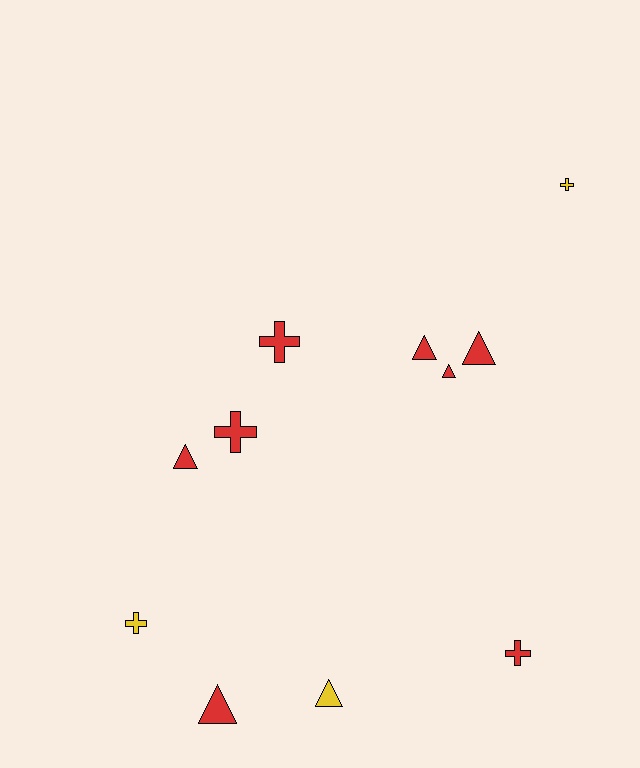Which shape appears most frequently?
Triangle, with 6 objects.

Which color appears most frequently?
Red, with 8 objects.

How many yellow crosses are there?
There are 2 yellow crosses.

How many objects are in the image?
There are 11 objects.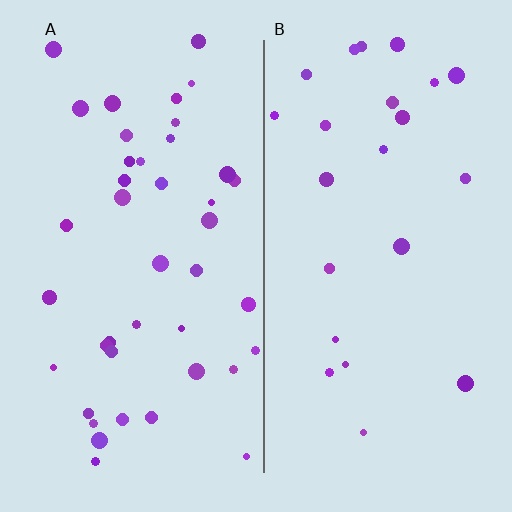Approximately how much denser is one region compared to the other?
Approximately 1.8× — region A over region B.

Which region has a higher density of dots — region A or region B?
A (the left).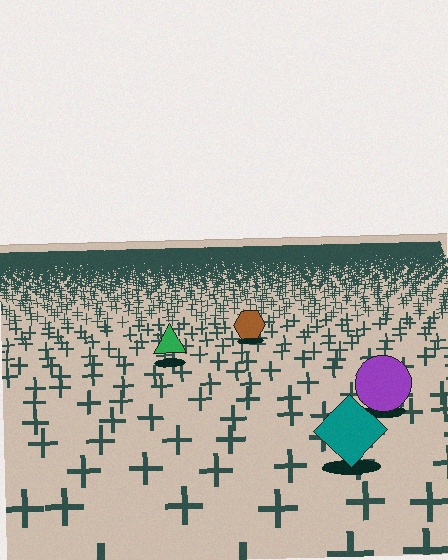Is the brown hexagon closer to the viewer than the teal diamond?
No. The teal diamond is closer — you can tell from the texture gradient: the ground texture is coarser near it.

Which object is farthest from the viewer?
The brown hexagon is farthest from the viewer. It appears smaller and the ground texture around it is denser.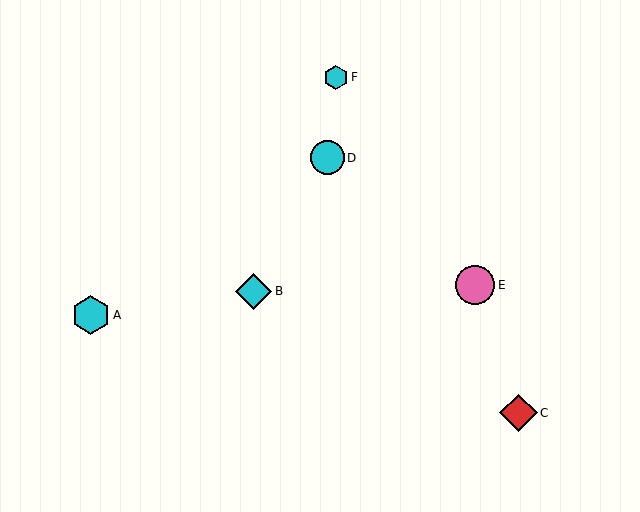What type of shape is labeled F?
Shape F is a cyan hexagon.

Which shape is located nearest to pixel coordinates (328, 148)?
The cyan circle (labeled D) at (327, 158) is nearest to that location.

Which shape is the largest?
The pink circle (labeled E) is the largest.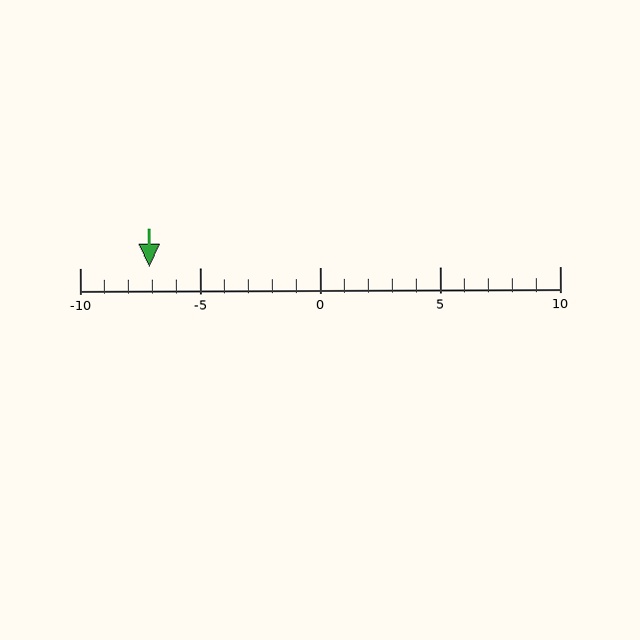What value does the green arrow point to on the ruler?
The green arrow points to approximately -7.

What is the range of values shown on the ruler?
The ruler shows values from -10 to 10.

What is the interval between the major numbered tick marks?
The major tick marks are spaced 5 units apart.